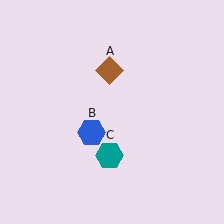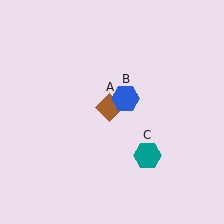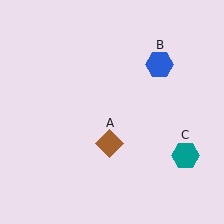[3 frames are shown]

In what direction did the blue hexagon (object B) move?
The blue hexagon (object B) moved up and to the right.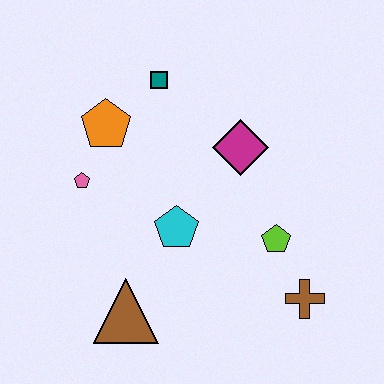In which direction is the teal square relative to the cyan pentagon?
The teal square is above the cyan pentagon.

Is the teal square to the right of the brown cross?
No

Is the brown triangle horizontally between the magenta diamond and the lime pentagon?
No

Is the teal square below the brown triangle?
No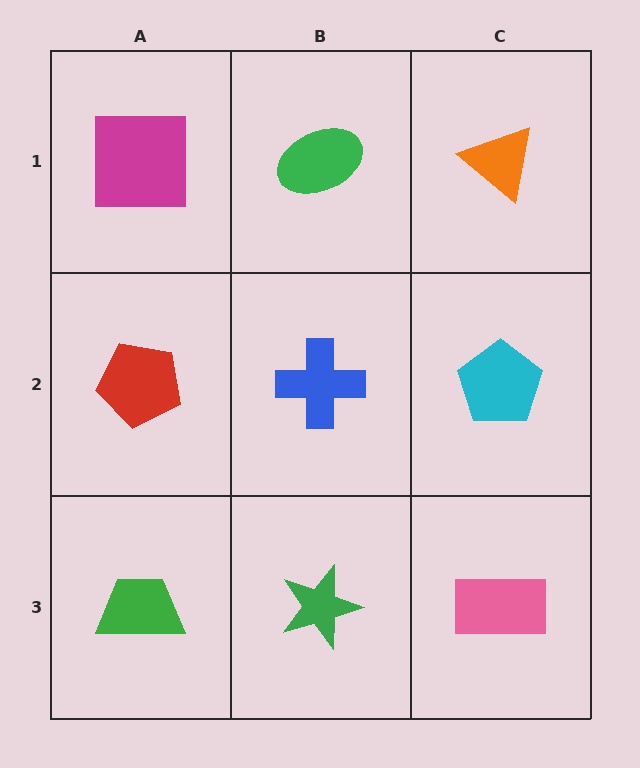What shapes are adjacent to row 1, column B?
A blue cross (row 2, column B), a magenta square (row 1, column A), an orange triangle (row 1, column C).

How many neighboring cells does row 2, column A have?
3.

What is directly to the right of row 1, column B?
An orange triangle.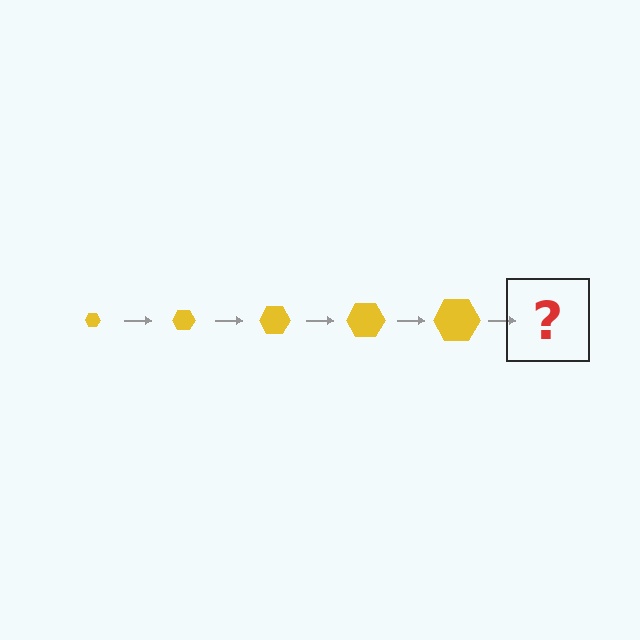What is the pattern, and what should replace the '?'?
The pattern is that the hexagon gets progressively larger each step. The '?' should be a yellow hexagon, larger than the previous one.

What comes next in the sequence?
The next element should be a yellow hexagon, larger than the previous one.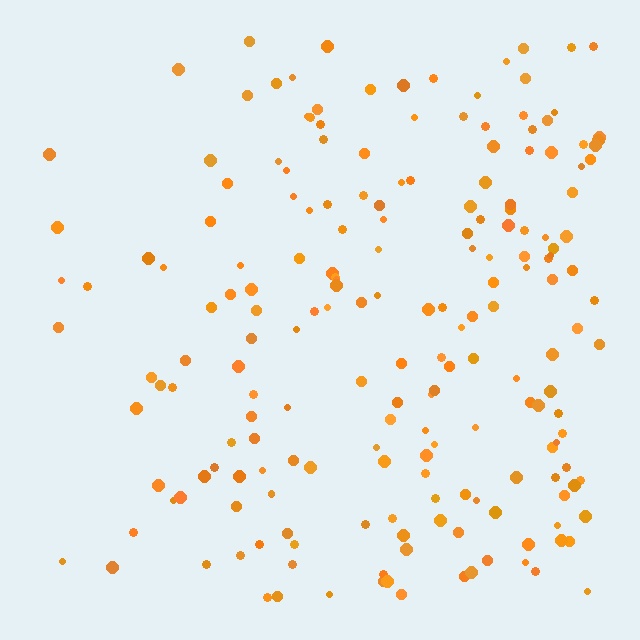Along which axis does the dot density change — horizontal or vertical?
Horizontal.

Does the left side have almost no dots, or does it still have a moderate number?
Still a moderate number, just noticeably fewer than the right.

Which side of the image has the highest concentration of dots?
The right.